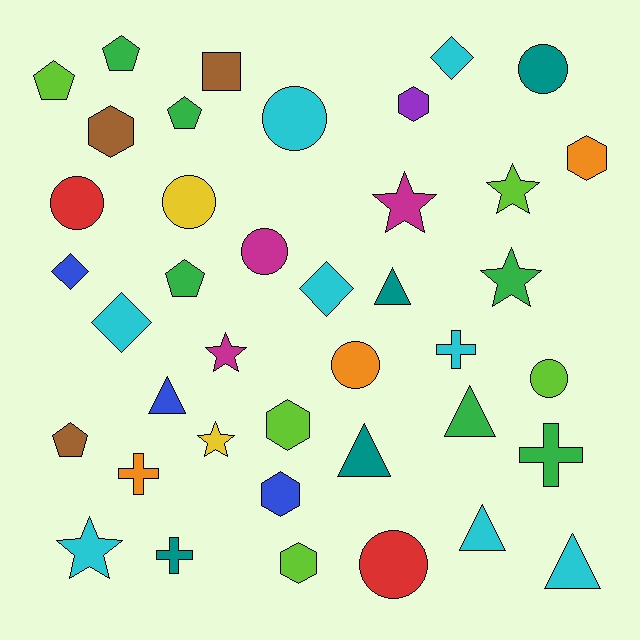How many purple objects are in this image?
There is 1 purple object.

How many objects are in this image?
There are 40 objects.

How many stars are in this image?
There are 6 stars.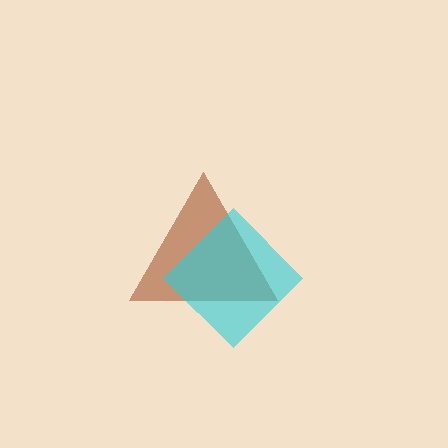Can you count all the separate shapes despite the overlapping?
Yes, there are 2 separate shapes.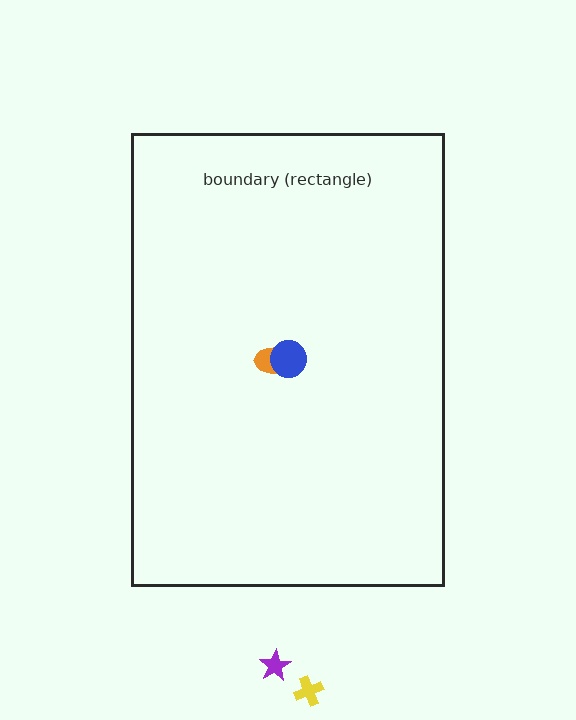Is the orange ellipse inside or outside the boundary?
Inside.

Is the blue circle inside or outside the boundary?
Inside.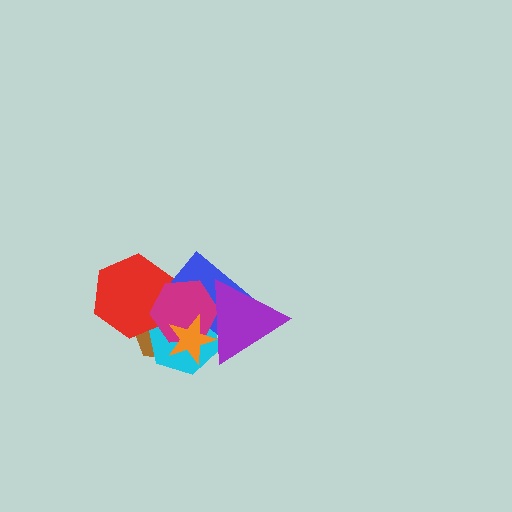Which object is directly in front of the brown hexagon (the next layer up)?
The cyan hexagon is directly in front of the brown hexagon.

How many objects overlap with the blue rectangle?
5 objects overlap with the blue rectangle.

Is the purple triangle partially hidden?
Yes, it is partially covered by another shape.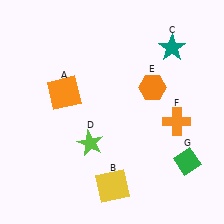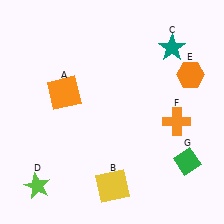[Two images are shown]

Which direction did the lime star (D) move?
The lime star (D) moved left.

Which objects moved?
The objects that moved are: the lime star (D), the orange hexagon (E).